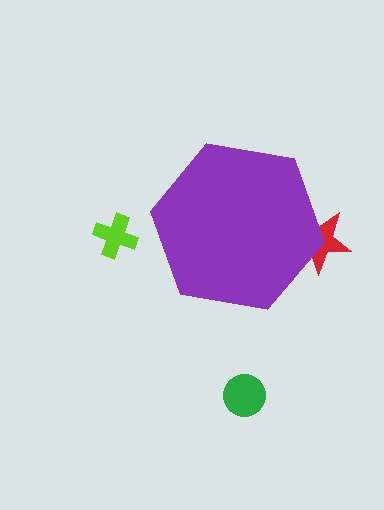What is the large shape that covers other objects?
A purple hexagon.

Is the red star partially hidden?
Yes, the red star is partially hidden behind the purple hexagon.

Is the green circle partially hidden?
No, the green circle is fully visible.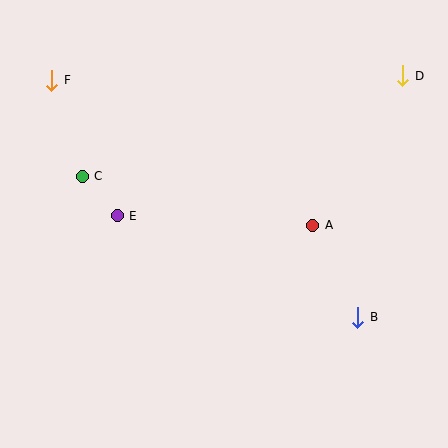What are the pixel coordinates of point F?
Point F is at (52, 80).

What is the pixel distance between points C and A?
The distance between C and A is 235 pixels.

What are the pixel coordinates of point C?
Point C is at (82, 176).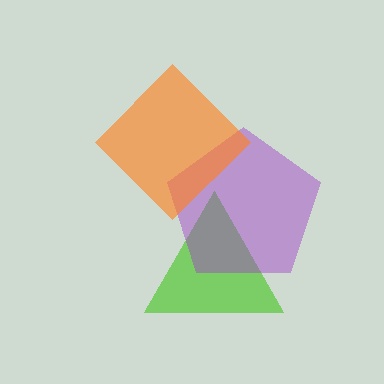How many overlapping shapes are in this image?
There are 3 overlapping shapes in the image.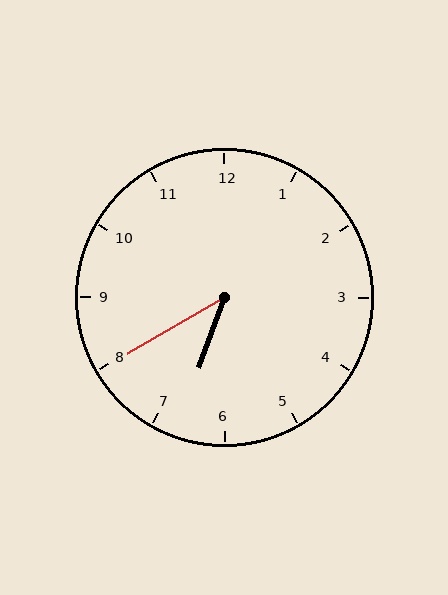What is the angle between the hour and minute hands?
Approximately 40 degrees.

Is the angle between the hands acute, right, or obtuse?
It is acute.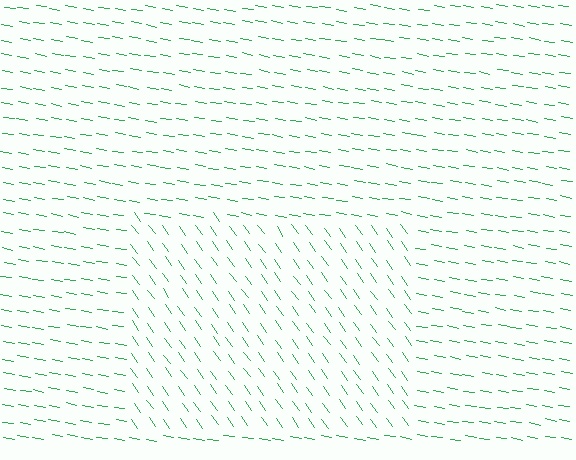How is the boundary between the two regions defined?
The boundary is defined purely by a change in line orientation (approximately 45 degrees difference). All lines are the same color and thickness.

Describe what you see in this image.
The image is filled with small green line segments. A rectangle region in the image has lines oriented differently from the surrounding lines, creating a visible texture boundary.